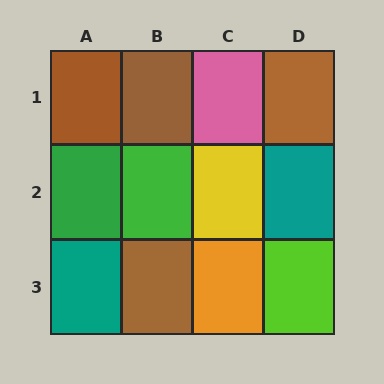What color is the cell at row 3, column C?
Orange.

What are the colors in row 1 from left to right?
Brown, brown, pink, brown.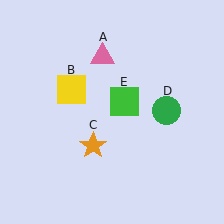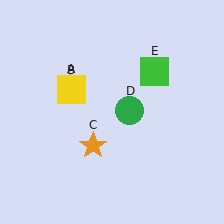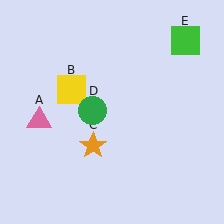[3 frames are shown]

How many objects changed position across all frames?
3 objects changed position: pink triangle (object A), green circle (object D), green square (object E).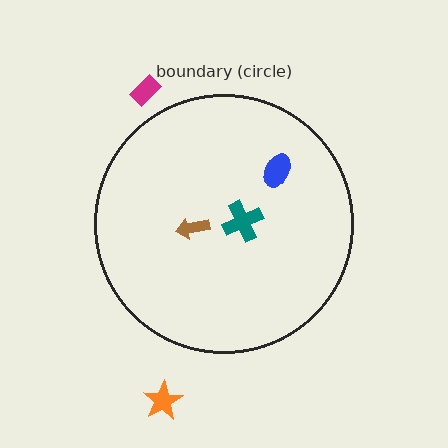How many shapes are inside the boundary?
3 inside, 2 outside.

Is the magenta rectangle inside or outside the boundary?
Outside.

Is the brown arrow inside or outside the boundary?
Inside.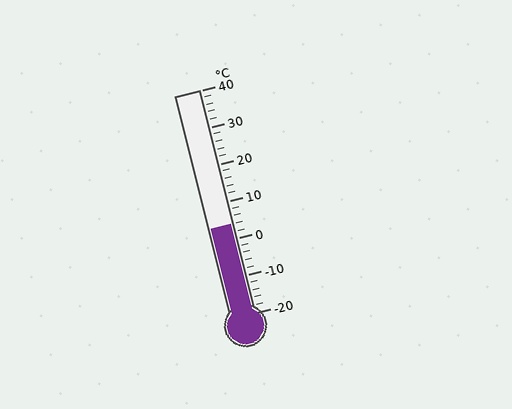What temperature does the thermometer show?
The thermometer shows approximately 4°C.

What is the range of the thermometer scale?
The thermometer scale ranges from -20°C to 40°C.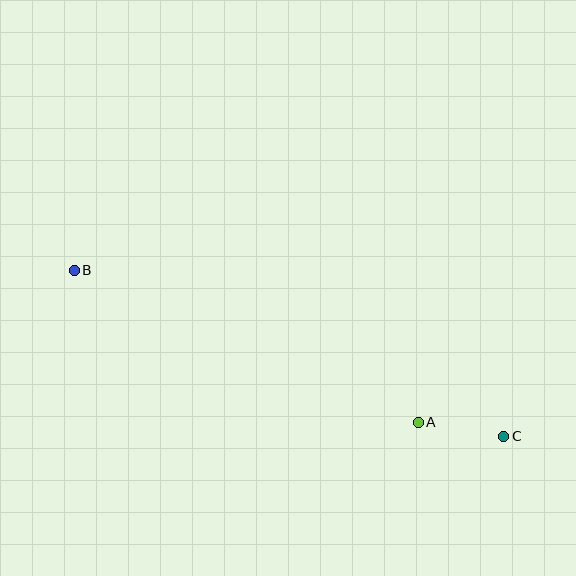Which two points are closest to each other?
Points A and C are closest to each other.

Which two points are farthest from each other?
Points B and C are farthest from each other.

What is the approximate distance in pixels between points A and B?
The distance between A and B is approximately 376 pixels.